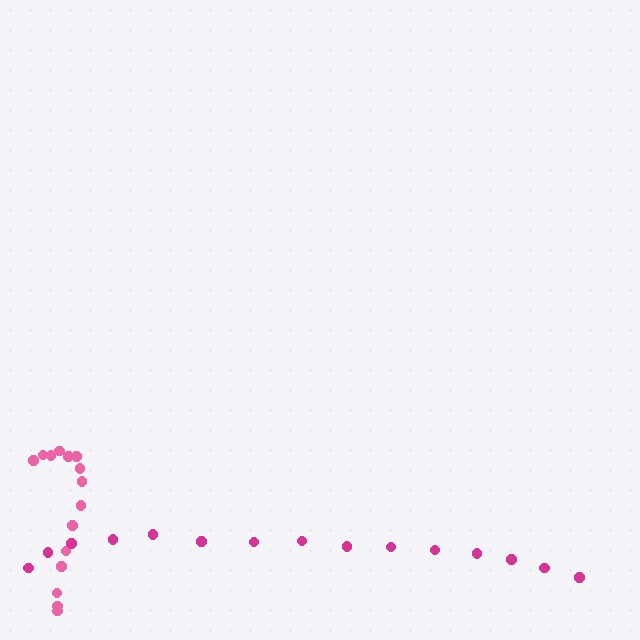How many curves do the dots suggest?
There are 2 distinct paths.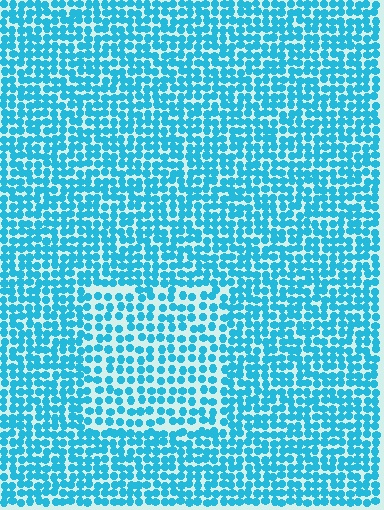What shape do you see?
I see a rectangle.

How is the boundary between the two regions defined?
The boundary is defined by a change in element density (approximately 1.5x ratio). All elements are the same color, size, and shape.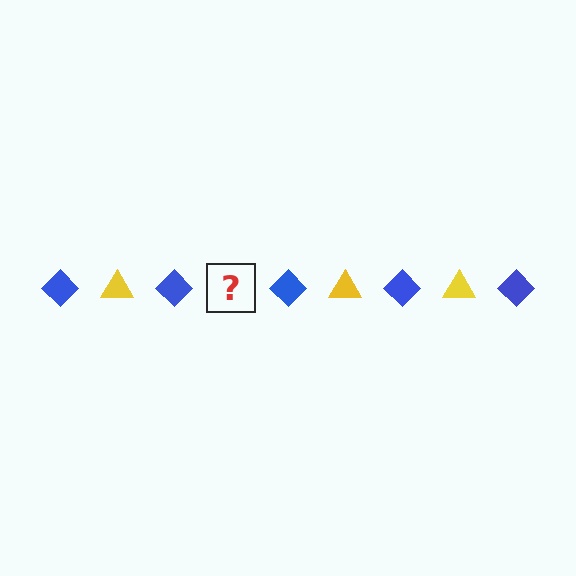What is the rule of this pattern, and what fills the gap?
The rule is that the pattern alternates between blue diamond and yellow triangle. The gap should be filled with a yellow triangle.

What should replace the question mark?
The question mark should be replaced with a yellow triangle.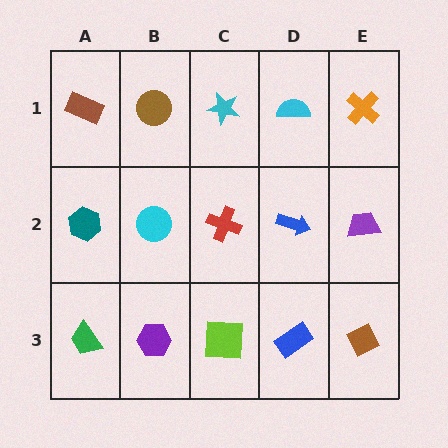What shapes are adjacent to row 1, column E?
A purple trapezoid (row 2, column E), a cyan semicircle (row 1, column D).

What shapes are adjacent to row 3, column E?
A purple trapezoid (row 2, column E), a blue rectangle (row 3, column D).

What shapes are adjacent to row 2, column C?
A cyan star (row 1, column C), a lime square (row 3, column C), a cyan circle (row 2, column B), a blue arrow (row 2, column D).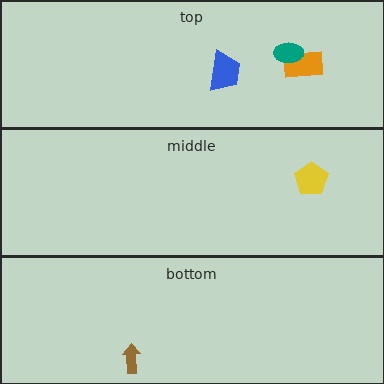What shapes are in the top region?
The blue trapezoid, the orange rectangle, the teal ellipse.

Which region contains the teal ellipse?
The top region.